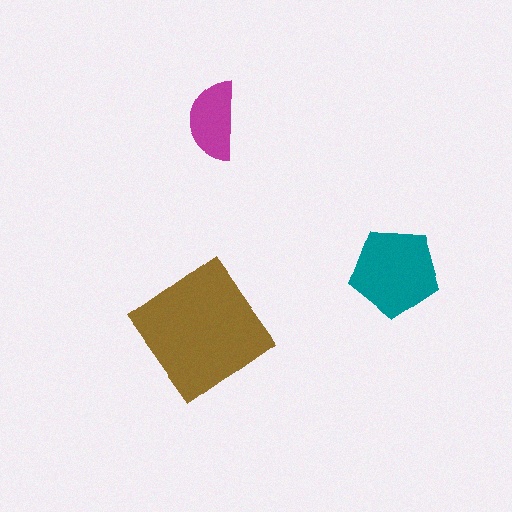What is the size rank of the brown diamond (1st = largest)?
1st.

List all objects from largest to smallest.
The brown diamond, the teal pentagon, the magenta semicircle.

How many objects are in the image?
There are 3 objects in the image.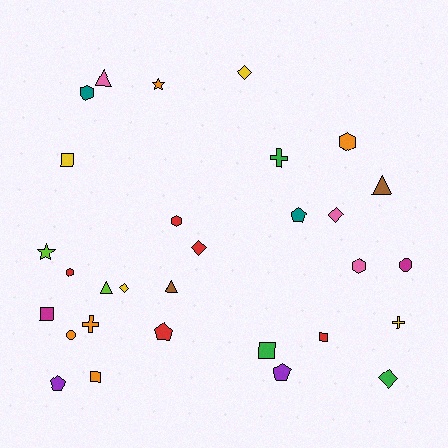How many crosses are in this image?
There are 3 crosses.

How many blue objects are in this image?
There are no blue objects.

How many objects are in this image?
There are 30 objects.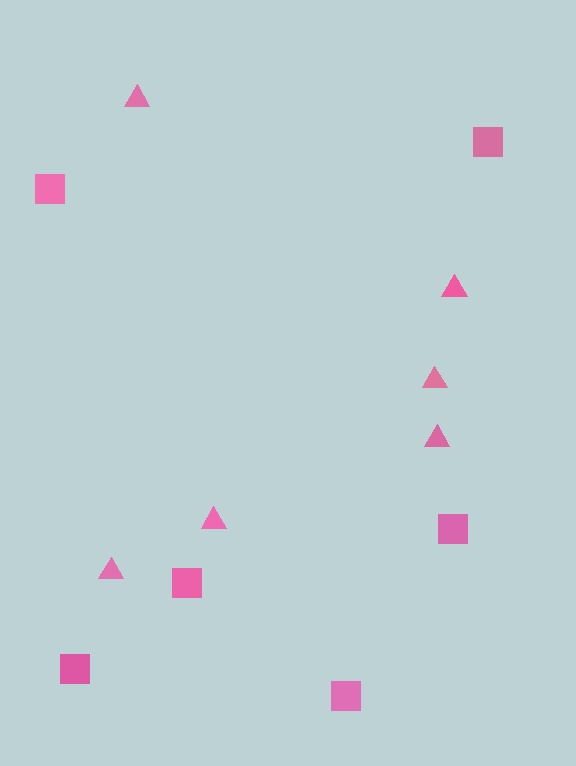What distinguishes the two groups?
There are 2 groups: one group of squares (6) and one group of triangles (6).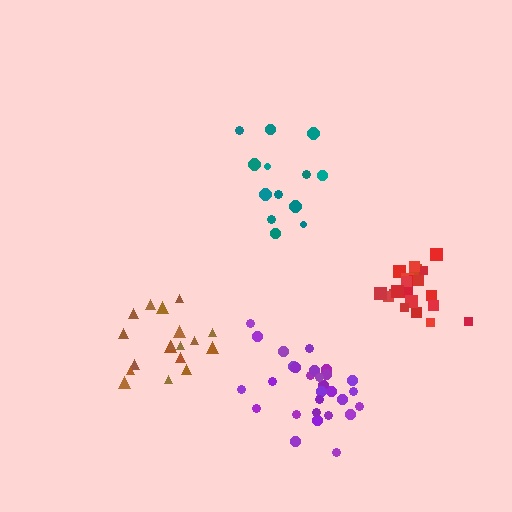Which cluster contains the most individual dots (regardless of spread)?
Purple (30).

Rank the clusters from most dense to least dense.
purple, red, teal, brown.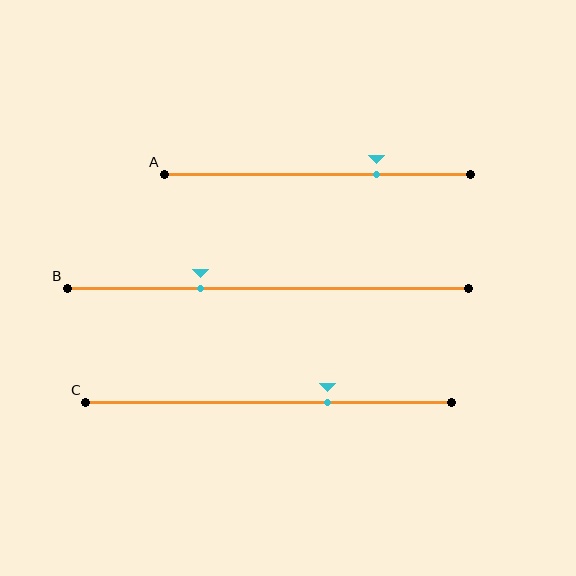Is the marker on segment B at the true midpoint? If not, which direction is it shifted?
No, the marker on segment B is shifted to the left by about 17% of the segment length.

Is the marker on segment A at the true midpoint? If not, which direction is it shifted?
No, the marker on segment A is shifted to the right by about 19% of the segment length.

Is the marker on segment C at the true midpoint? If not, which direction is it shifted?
No, the marker on segment C is shifted to the right by about 16% of the segment length.